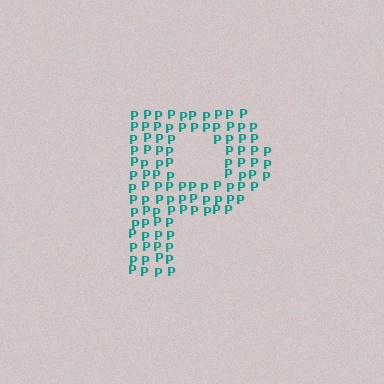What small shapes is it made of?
It is made of small letter P's.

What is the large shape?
The large shape is the letter P.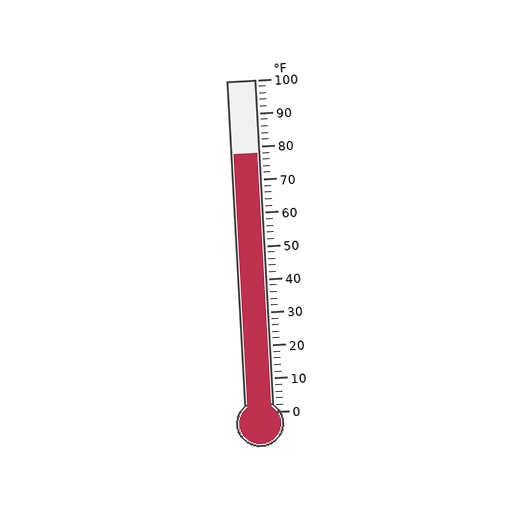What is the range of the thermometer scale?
The thermometer scale ranges from 0°F to 100°F.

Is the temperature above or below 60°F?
The temperature is above 60°F.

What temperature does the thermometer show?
The thermometer shows approximately 78°F.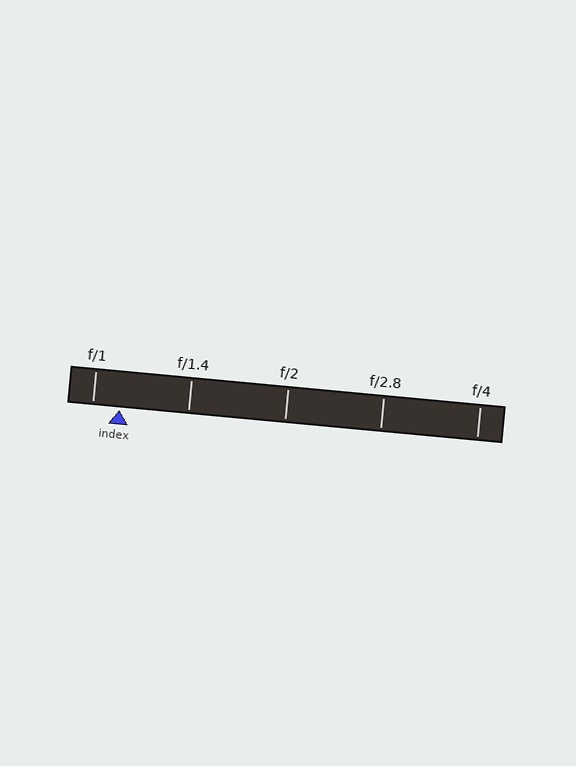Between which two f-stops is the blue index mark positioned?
The index mark is between f/1 and f/1.4.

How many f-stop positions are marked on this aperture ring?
There are 5 f-stop positions marked.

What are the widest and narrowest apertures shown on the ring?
The widest aperture shown is f/1 and the narrowest is f/4.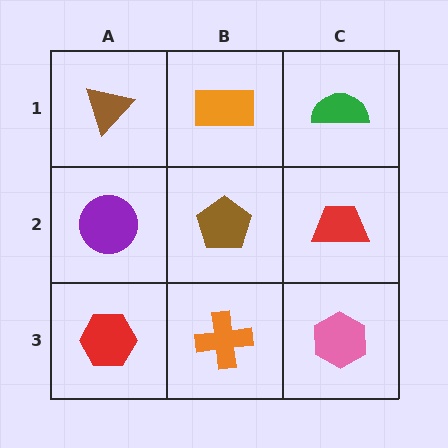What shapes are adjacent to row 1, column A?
A purple circle (row 2, column A), an orange rectangle (row 1, column B).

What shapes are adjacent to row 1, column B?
A brown pentagon (row 2, column B), a brown triangle (row 1, column A), a green semicircle (row 1, column C).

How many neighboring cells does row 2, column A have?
3.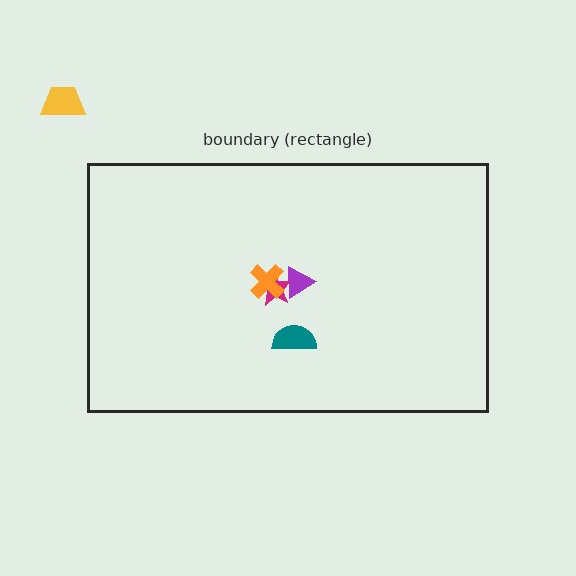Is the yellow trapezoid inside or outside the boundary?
Outside.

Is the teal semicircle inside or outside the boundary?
Inside.